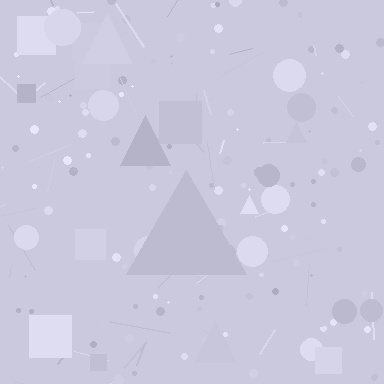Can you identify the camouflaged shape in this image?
The camouflaged shape is a triangle.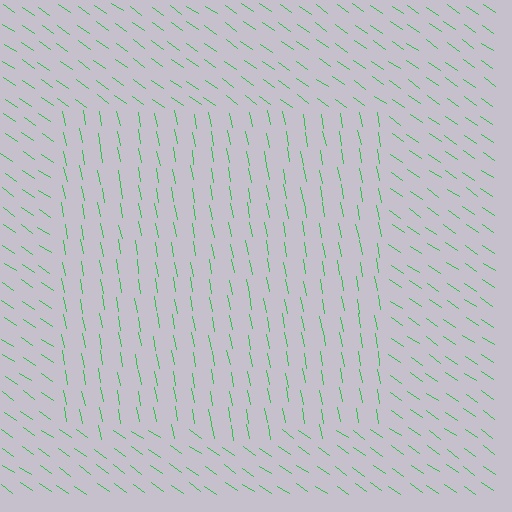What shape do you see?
I see a rectangle.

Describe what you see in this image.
The image is filled with small green line segments. A rectangle region in the image has lines oriented differently from the surrounding lines, creating a visible texture boundary.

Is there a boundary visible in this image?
Yes, there is a texture boundary formed by a change in line orientation.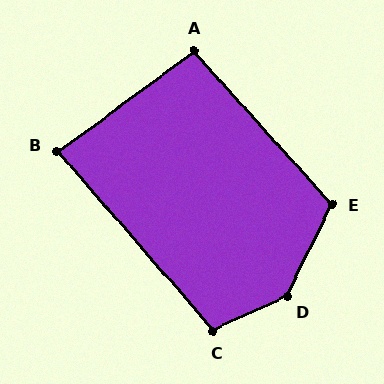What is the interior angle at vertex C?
Approximately 106 degrees (obtuse).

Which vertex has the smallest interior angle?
B, at approximately 85 degrees.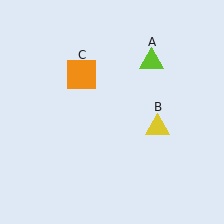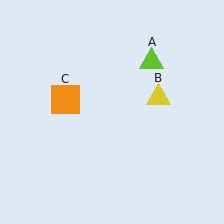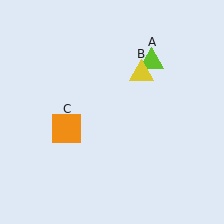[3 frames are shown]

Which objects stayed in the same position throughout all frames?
Lime triangle (object A) remained stationary.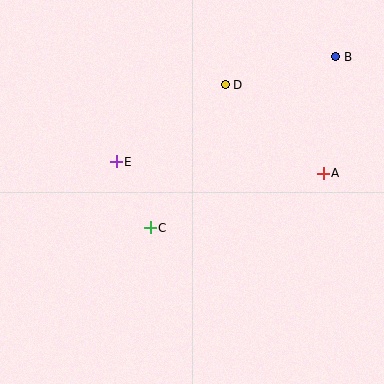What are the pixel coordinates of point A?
Point A is at (323, 173).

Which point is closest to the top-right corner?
Point B is closest to the top-right corner.